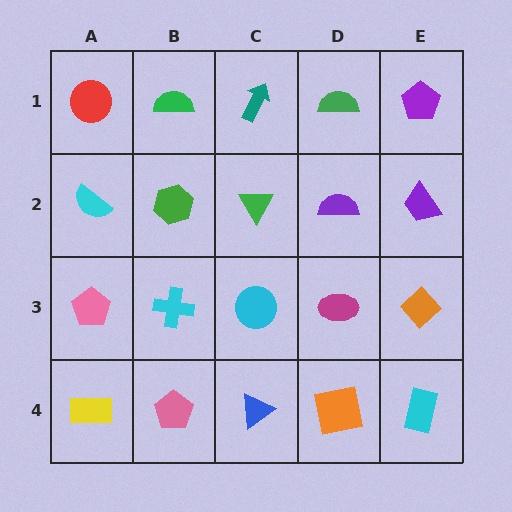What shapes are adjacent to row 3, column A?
A cyan semicircle (row 2, column A), a yellow rectangle (row 4, column A), a cyan cross (row 3, column B).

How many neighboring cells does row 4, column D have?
3.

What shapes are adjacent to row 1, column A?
A cyan semicircle (row 2, column A), a green semicircle (row 1, column B).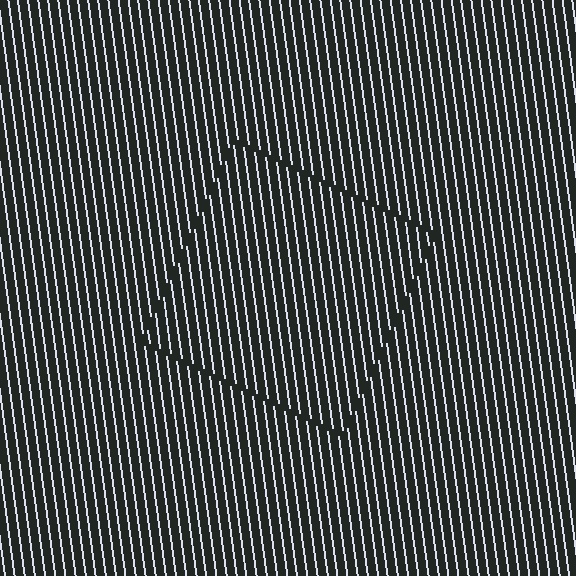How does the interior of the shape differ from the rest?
The interior of the shape contains the same grating, shifted by half a period — the contour is defined by the phase discontinuity where line-ends from the inner and outer gratings abut.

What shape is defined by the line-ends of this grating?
An illusory square. The interior of the shape contains the same grating, shifted by half a period — the contour is defined by the phase discontinuity where line-ends from the inner and outer gratings abut.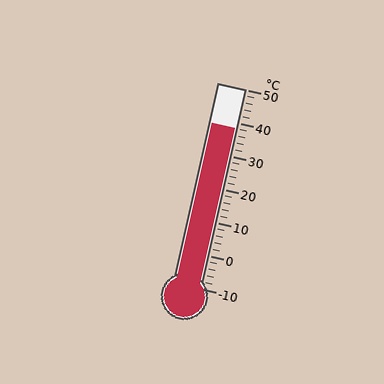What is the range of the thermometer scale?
The thermometer scale ranges from -10°C to 50°C.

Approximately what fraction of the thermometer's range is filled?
The thermometer is filled to approximately 80% of its range.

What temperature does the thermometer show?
The thermometer shows approximately 38°C.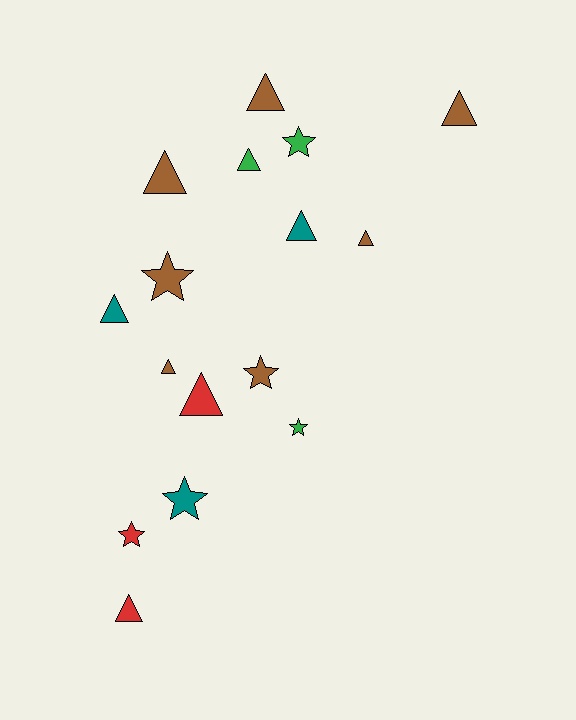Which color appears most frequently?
Brown, with 7 objects.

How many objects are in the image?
There are 16 objects.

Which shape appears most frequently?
Triangle, with 10 objects.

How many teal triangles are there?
There are 2 teal triangles.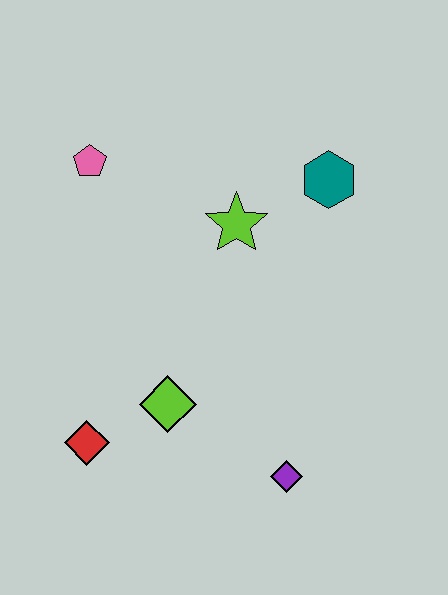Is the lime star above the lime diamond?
Yes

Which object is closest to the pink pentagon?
The lime star is closest to the pink pentagon.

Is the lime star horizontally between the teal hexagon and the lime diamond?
Yes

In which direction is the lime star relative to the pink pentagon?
The lime star is to the right of the pink pentagon.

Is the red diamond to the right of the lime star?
No